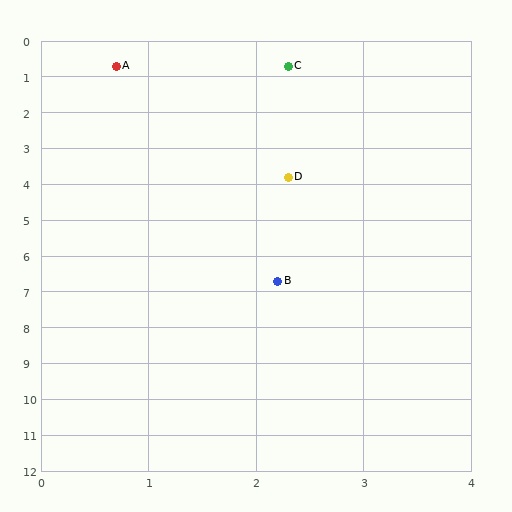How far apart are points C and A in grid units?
Points C and A are about 1.6 grid units apart.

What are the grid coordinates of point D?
Point D is at approximately (2.3, 3.8).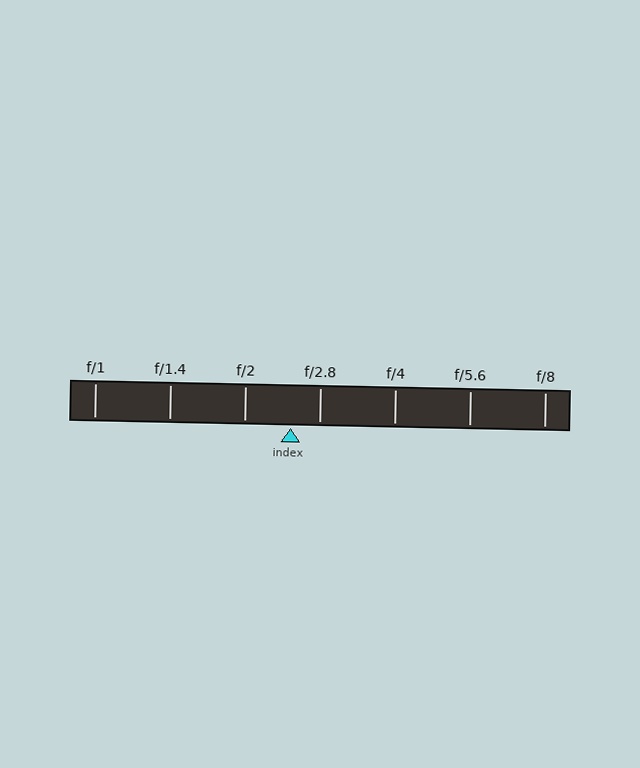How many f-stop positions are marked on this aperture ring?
There are 7 f-stop positions marked.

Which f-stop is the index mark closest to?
The index mark is closest to f/2.8.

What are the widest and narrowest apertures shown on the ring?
The widest aperture shown is f/1 and the narrowest is f/8.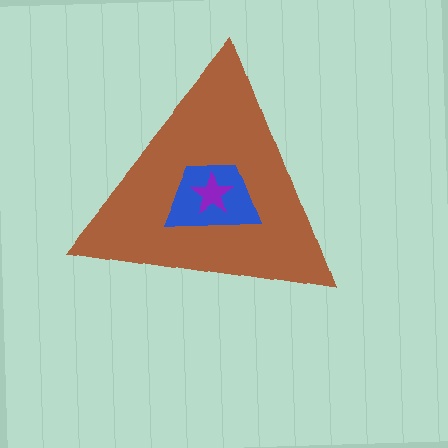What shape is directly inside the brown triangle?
The blue trapezoid.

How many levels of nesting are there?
3.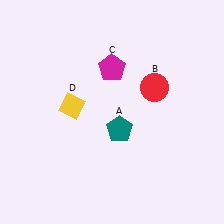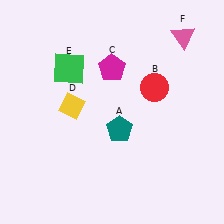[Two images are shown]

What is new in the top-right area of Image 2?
A pink triangle (F) was added in the top-right area of Image 2.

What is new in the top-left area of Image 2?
A green square (E) was added in the top-left area of Image 2.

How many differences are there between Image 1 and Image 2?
There are 2 differences between the two images.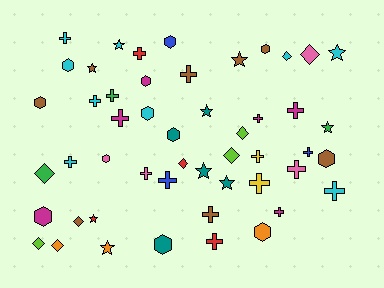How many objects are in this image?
There are 50 objects.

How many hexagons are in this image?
There are 12 hexagons.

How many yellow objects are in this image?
There are 2 yellow objects.